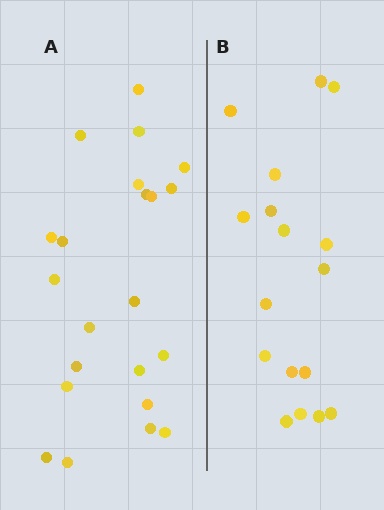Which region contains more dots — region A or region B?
Region A (the left region) has more dots.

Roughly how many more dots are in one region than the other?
Region A has about 5 more dots than region B.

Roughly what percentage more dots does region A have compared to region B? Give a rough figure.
About 30% more.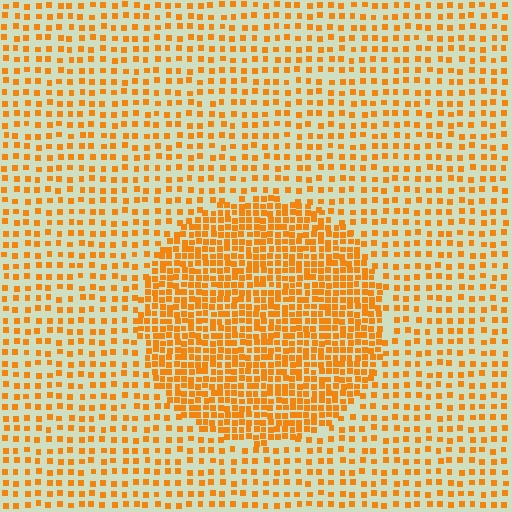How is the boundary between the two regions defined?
The boundary is defined by a change in element density (approximately 2.3x ratio). All elements are the same color, size, and shape.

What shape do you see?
I see a circle.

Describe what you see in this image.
The image contains small orange elements arranged at two different densities. A circle-shaped region is visible where the elements are more densely packed than the surrounding area.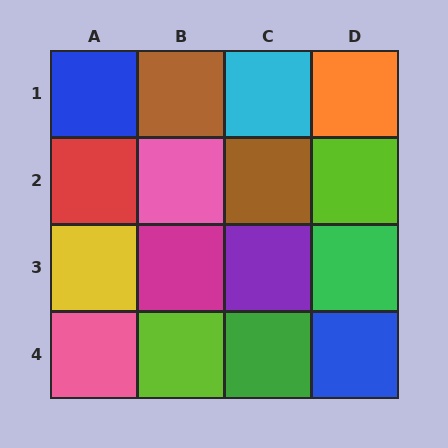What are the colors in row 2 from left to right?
Red, pink, brown, lime.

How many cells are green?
2 cells are green.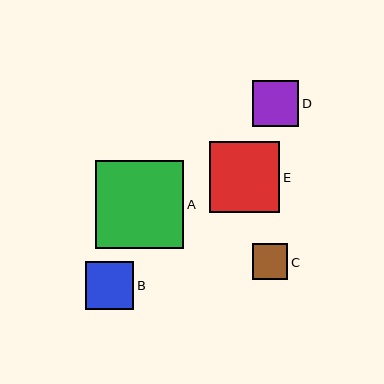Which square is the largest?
Square A is the largest with a size of approximately 89 pixels.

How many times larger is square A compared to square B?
Square A is approximately 1.8 times the size of square B.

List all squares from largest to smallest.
From largest to smallest: A, E, B, D, C.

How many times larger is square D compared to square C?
Square D is approximately 1.3 times the size of square C.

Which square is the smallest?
Square C is the smallest with a size of approximately 36 pixels.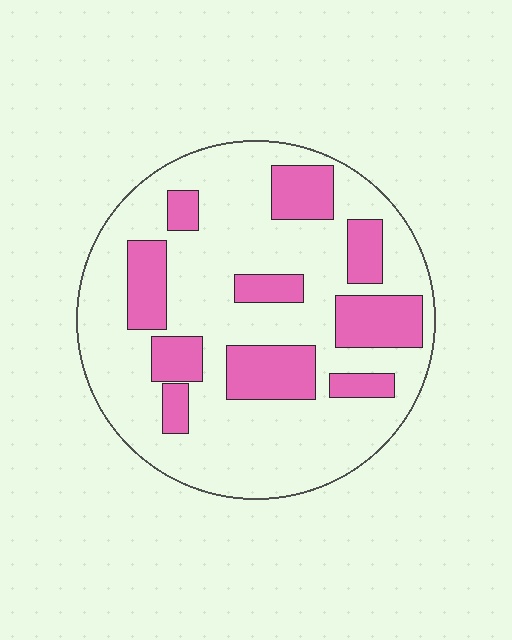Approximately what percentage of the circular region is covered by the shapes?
Approximately 25%.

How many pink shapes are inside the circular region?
10.